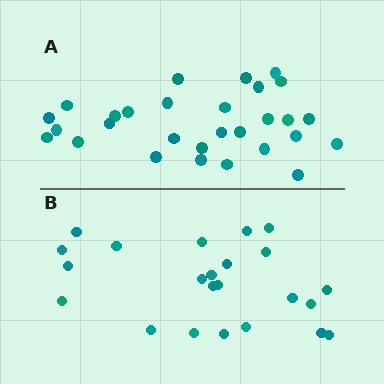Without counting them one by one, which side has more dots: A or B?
Region A (the top region) has more dots.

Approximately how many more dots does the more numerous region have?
Region A has about 6 more dots than region B.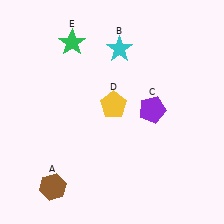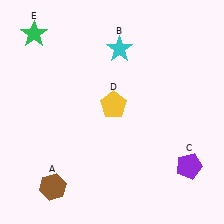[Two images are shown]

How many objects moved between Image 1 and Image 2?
2 objects moved between the two images.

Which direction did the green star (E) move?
The green star (E) moved left.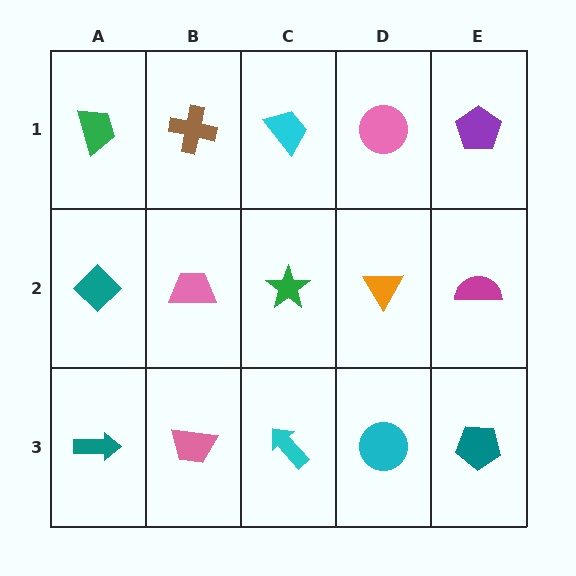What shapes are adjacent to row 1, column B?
A pink trapezoid (row 2, column B), a green trapezoid (row 1, column A), a cyan trapezoid (row 1, column C).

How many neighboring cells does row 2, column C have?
4.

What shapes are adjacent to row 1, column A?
A teal diamond (row 2, column A), a brown cross (row 1, column B).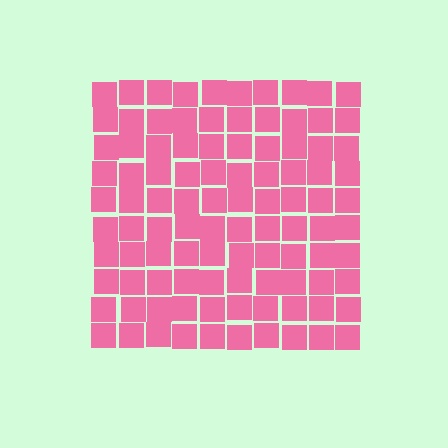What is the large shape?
The large shape is a square.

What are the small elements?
The small elements are squares.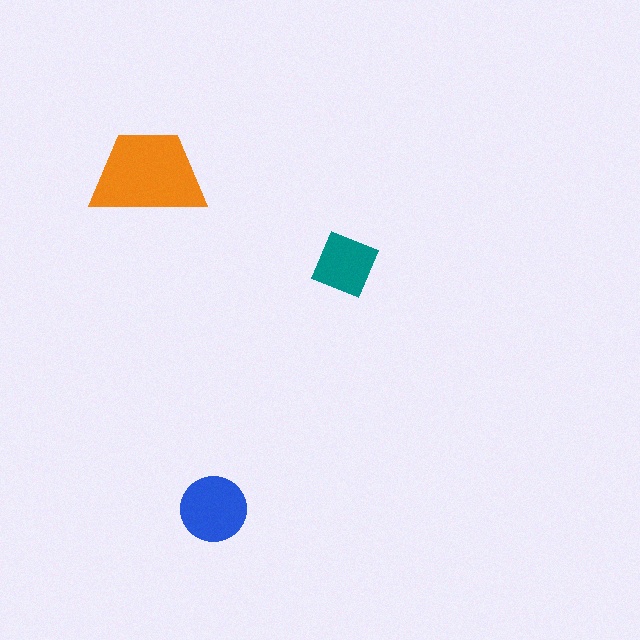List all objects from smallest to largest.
The teal square, the blue circle, the orange trapezoid.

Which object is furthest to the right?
The teal square is rightmost.